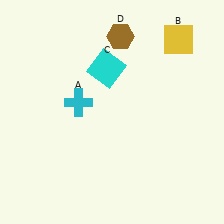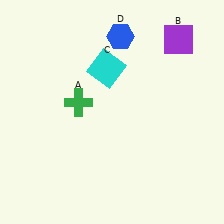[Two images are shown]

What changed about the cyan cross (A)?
In Image 1, A is cyan. In Image 2, it changed to green.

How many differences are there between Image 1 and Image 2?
There are 3 differences between the two images.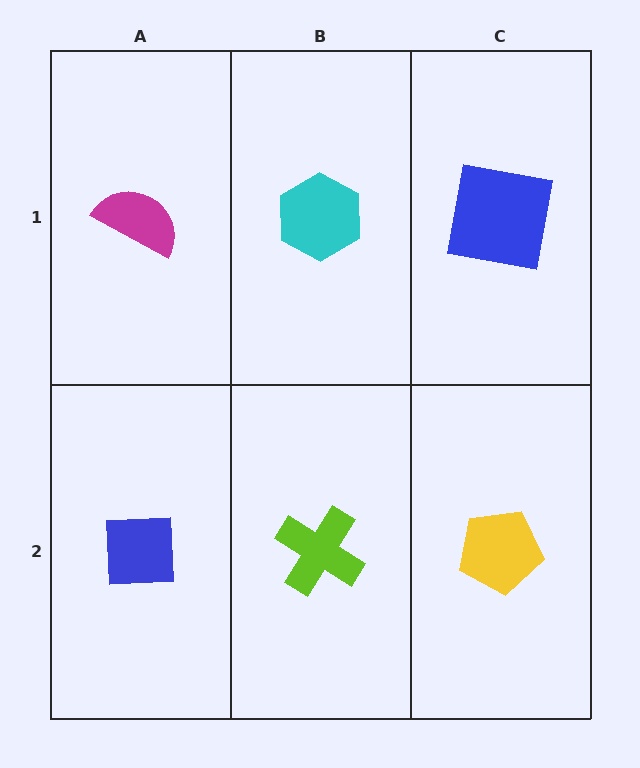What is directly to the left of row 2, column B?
A blue square.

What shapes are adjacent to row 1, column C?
A yellow pentagon (row 2, column C), a cyan hexagon (row 1, column B).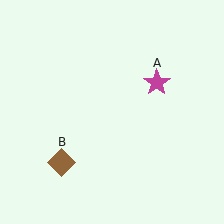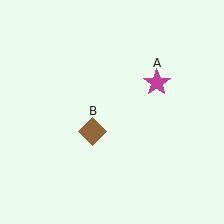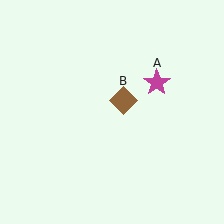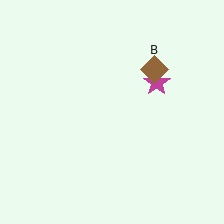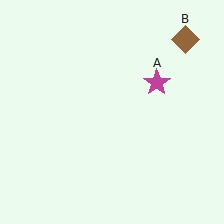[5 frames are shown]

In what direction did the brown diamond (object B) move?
The brown diamond (object B) moved up and to the right.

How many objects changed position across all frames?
1 object changed position: brown diamond (object B).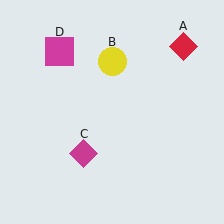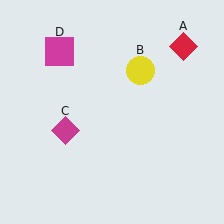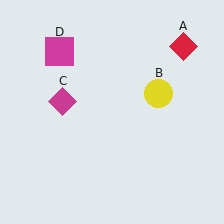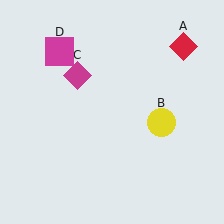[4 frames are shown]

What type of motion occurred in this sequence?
The yellow circle (object B), magenta diamond (object C) rotated clockwise around the center of the scene.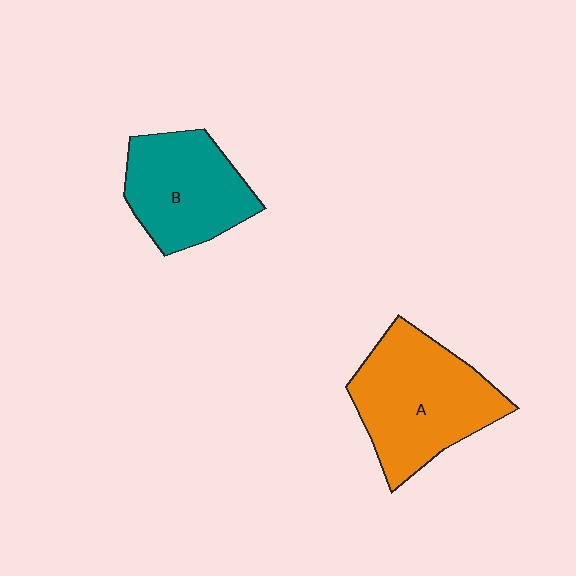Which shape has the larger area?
Shape A (orange).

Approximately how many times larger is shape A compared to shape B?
Approximately 1.3 times.